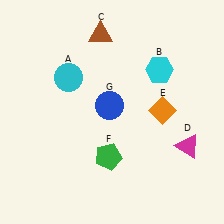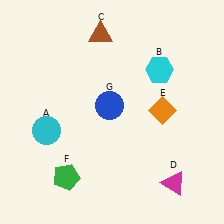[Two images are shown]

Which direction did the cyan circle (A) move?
The cyan circle (A) moved down.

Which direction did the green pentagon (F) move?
The green pentagon (F) moved left.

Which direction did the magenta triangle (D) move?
The magenta triangle (D) moved down.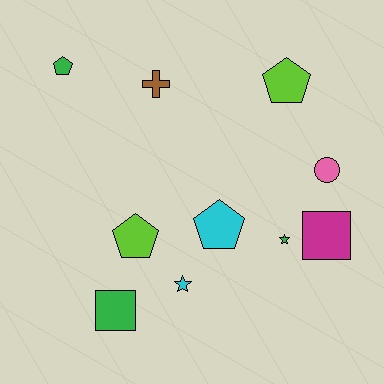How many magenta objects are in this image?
There is 1 magenta object.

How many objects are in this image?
There are 10 objects.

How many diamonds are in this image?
There are no diamonds.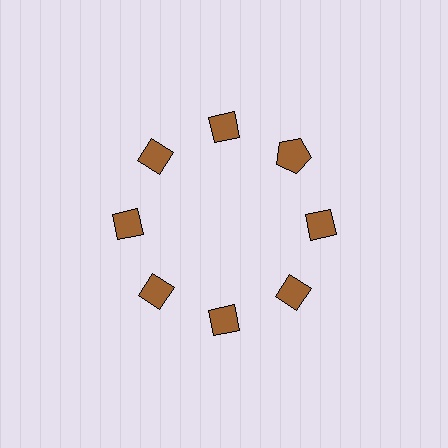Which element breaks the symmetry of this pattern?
The brown pentagon at roughly the 2 o'clock position breaks the symmetry. All other shapes are brown diamonds.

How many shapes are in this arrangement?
There are 8 shapes arranged in a ring pattern.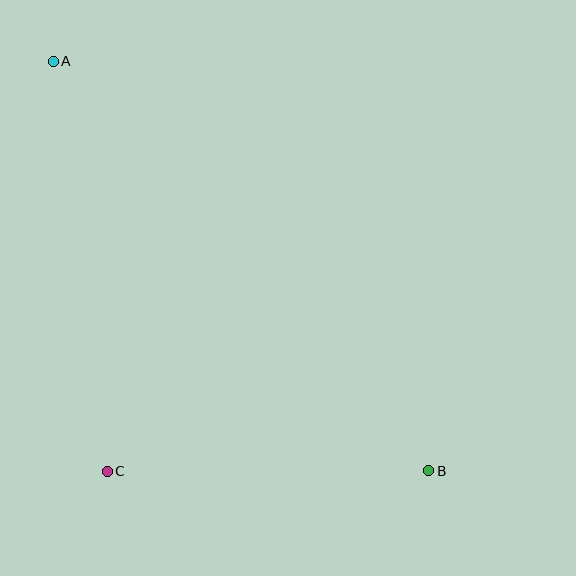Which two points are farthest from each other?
Points A and B are farthest from each other.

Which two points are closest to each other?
Points B and C are closest to each other.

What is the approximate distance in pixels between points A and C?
The distance between A and C is approximately 414 pixels.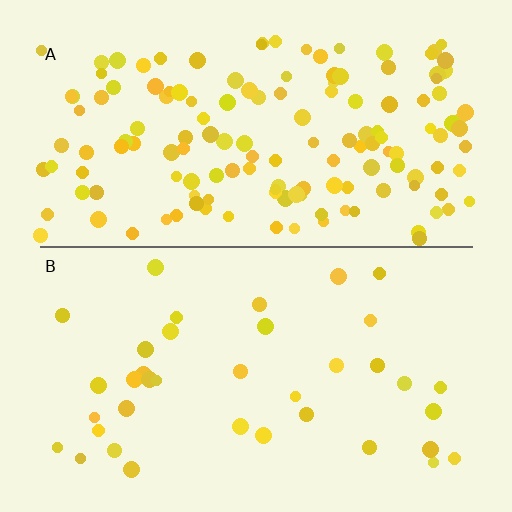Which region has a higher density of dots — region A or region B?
A (the top).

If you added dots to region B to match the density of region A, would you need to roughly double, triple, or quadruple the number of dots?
Approximately quadruple.